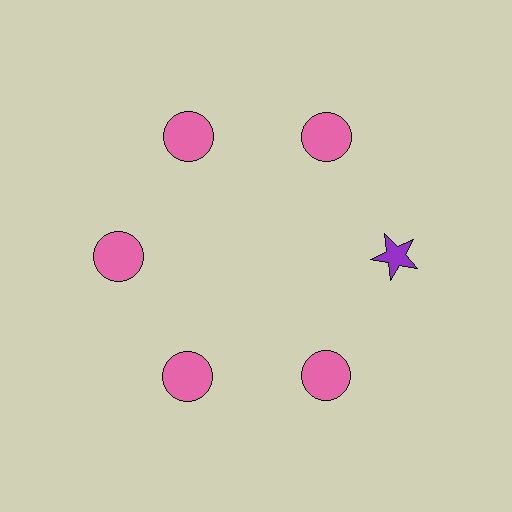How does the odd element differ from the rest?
It differs in both color (purple instead of pink) and shape (star instead of circle).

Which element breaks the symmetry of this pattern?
The purple star at roughly the 3 o'clock position breaks the symmetry. All other shapes are pink circles.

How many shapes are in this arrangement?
There are 6 shapes arranged in a ring pattern.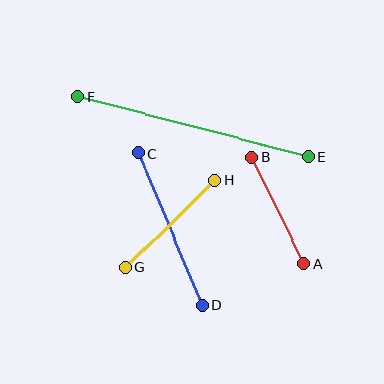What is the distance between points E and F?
The distance is approximately 239 pixels.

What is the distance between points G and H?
The distance is approximately 125 pixels.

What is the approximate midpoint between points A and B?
The midpoint is at approximately (278, 210) pixels.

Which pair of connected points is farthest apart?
Points E and F are farthest apart.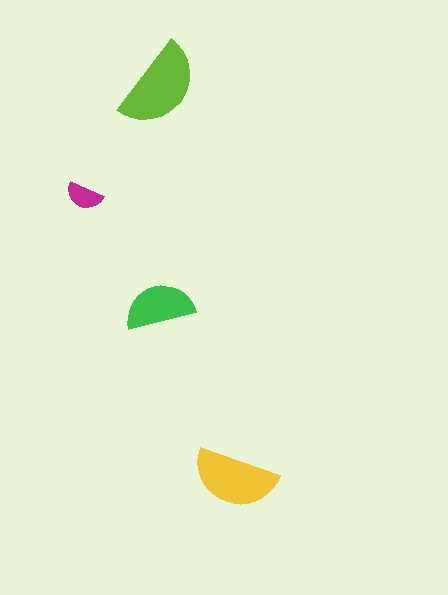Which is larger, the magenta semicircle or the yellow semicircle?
The yellow one.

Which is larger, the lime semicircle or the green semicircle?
The lime one.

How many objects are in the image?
There are 4 objects in the image.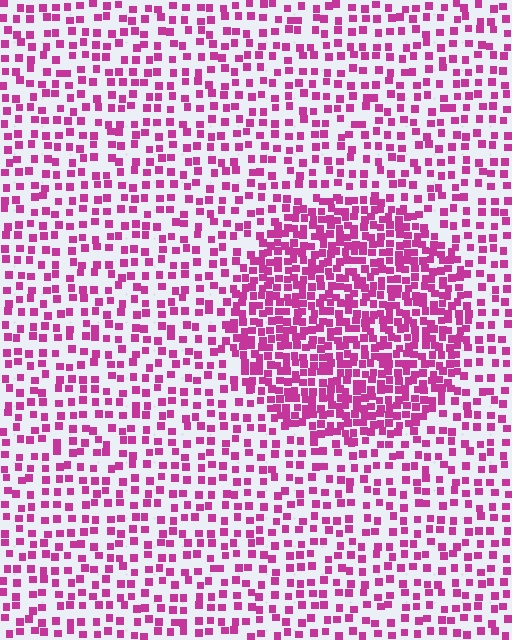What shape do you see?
I see a circle.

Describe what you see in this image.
The image contains small magenta elements arranged at two different densities. A circle-shaped region is visible where the elements are more densely packed than the surrounding area.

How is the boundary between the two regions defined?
The boundary is defined by a change in element density (approximately 2.2x ratio). All elements are the same color, size, and shape.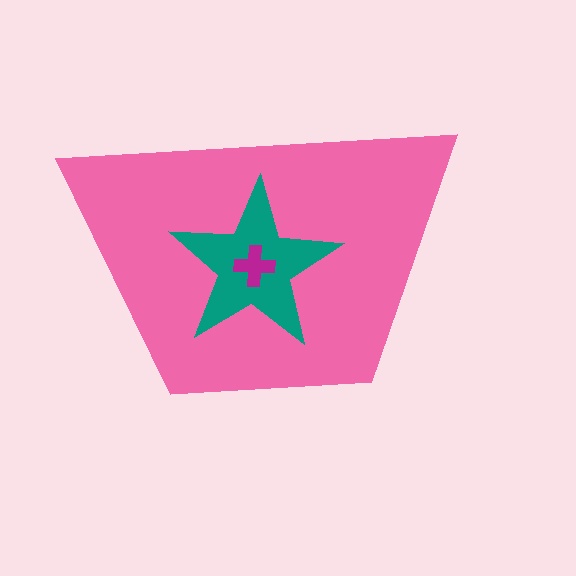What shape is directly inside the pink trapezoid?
The teal star.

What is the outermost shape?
The pink trapezoid.